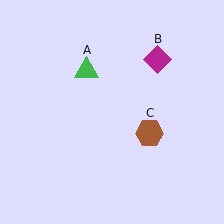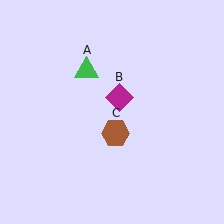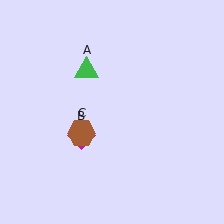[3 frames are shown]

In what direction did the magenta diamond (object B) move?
The magenta diamond (object B) moved down and to the left.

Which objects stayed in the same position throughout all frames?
Green triangle (object A) remained stationary.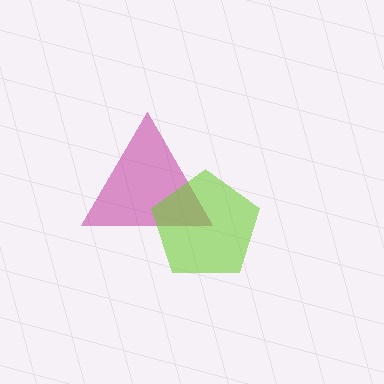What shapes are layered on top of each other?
The layered shapes are: a magenta triangle, a lime pentagon.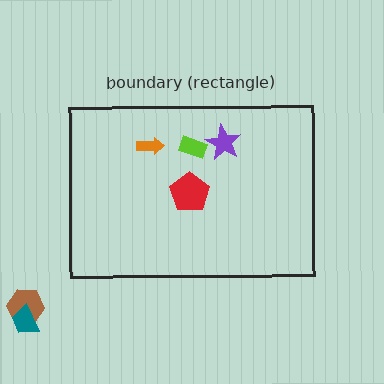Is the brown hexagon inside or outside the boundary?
Outside.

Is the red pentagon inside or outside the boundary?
Inside.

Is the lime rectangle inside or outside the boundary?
Inside.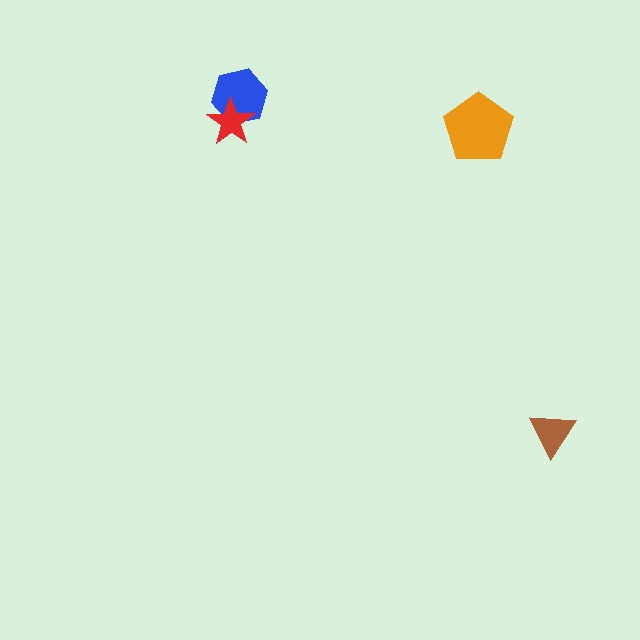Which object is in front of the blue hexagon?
The red star is in front of the blue hexagon.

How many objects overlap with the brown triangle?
0 objects overlap with the brown triangle.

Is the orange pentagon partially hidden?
No, no other shape covers it.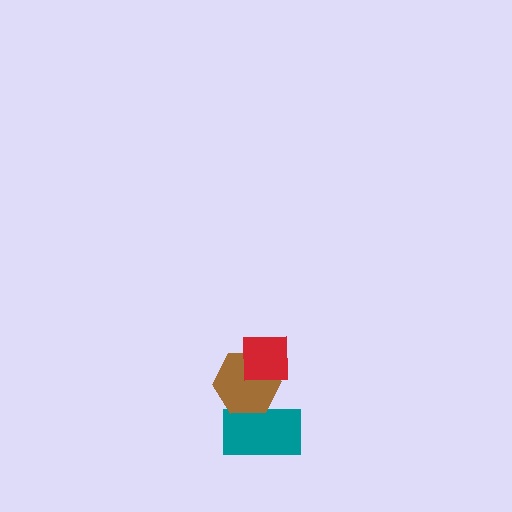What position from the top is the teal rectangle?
The teal rectangle is 3rd from the top.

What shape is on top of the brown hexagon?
The red square is on top of the brown hexagon.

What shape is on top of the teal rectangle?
The brown hexagon is on top of the teal rectangle.